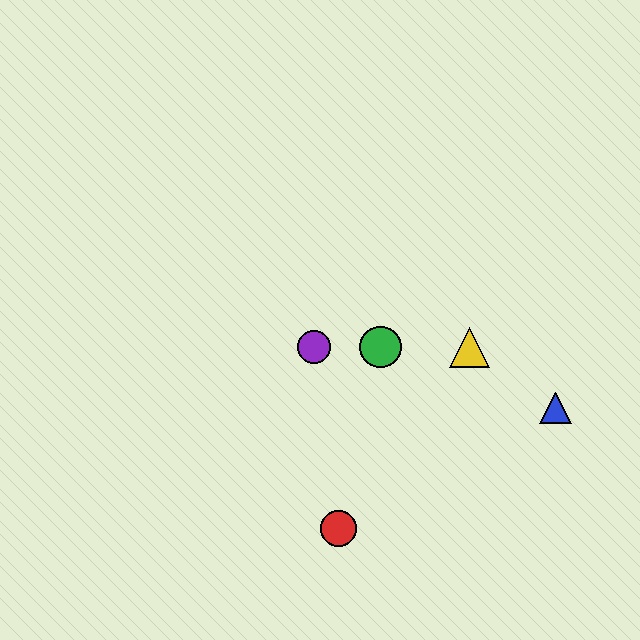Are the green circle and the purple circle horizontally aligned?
Yes, both are at y≈347.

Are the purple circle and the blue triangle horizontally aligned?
No, the purple circle is at y≈347 and the blue triangle is at y≈408.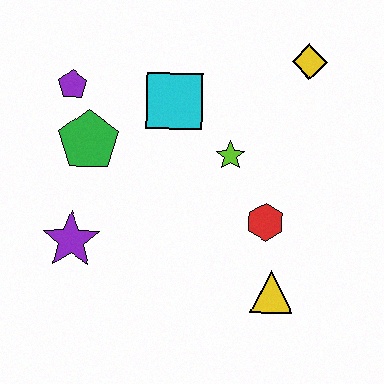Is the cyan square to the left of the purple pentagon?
No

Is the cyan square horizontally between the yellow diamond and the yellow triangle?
No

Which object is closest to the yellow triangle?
The red hexagon is closest to the yellow triangle.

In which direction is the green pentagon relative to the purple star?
The green pentagon is above the purple star.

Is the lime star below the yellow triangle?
No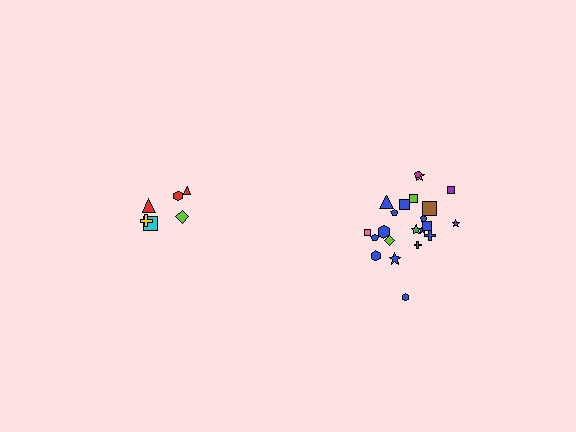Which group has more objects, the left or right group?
The right group.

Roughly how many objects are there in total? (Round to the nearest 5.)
Roughly 30 objects in total.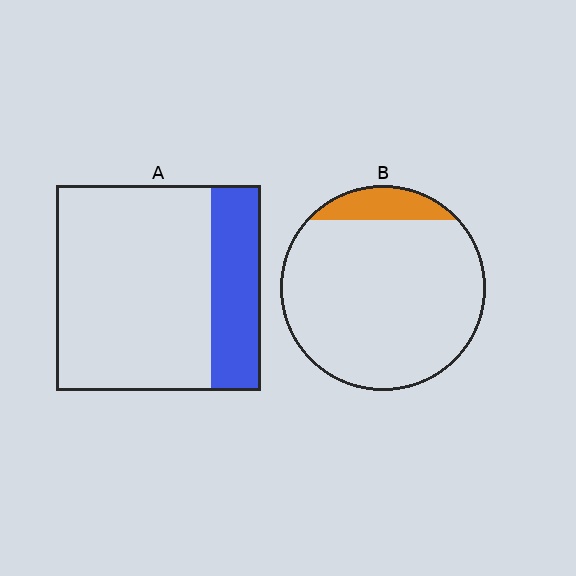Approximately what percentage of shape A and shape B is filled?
A is approximately 25% and B is approximately 10%.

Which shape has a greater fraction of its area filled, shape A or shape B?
Shape A.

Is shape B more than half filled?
No.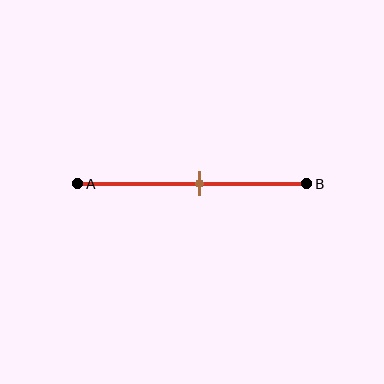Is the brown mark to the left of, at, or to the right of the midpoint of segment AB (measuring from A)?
The brown mark is to the right of the midpoint of segment AB.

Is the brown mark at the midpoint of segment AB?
No, the mark is at about 55% from A, not at the 50% midpoint.